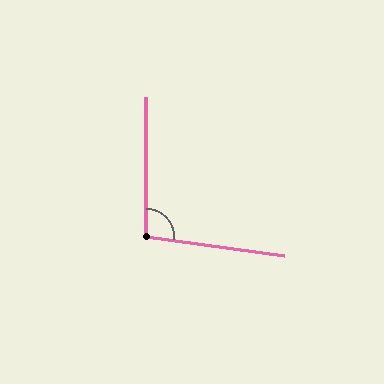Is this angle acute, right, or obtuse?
It is obtuse.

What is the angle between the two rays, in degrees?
Approximately 98 degrees.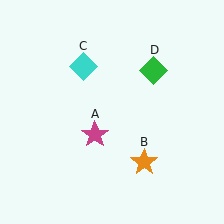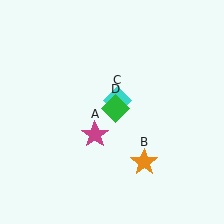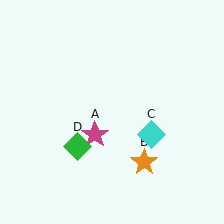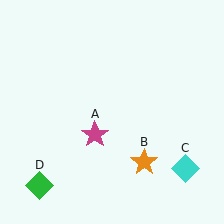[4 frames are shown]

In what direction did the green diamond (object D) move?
The green diamond (object D) moved down and to the left.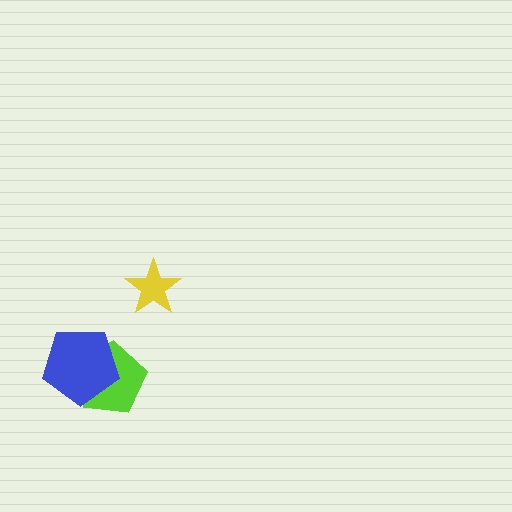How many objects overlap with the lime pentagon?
1 object overlaps with the lime pentagon.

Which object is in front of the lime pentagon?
The blue pentagon is in front of the lime pentagon.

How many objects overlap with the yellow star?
0 objects overlap with the yellow star.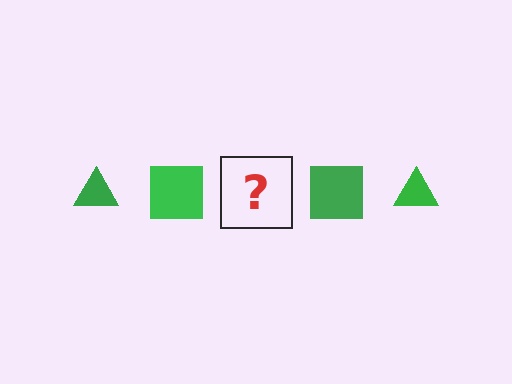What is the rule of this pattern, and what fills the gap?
The rule is that the pattern cycles through triangle, square shapes in green. The gap should be filled with a green triangle.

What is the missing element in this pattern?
The missing element is a green triangle.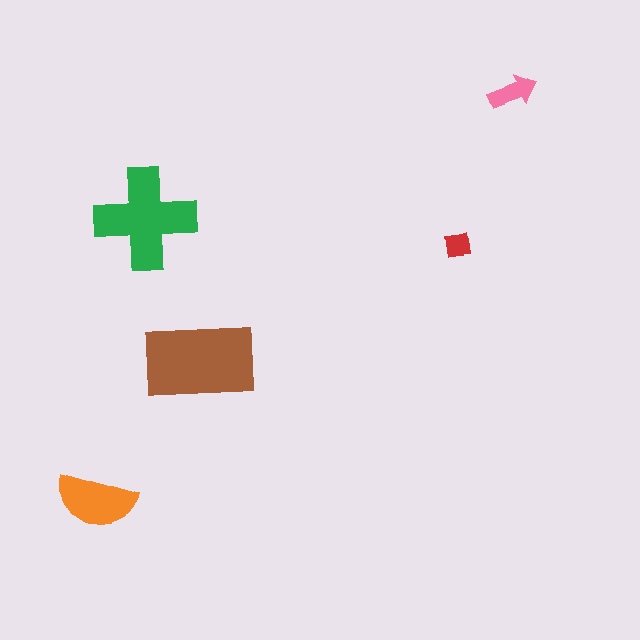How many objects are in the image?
There are 5 objects in the image.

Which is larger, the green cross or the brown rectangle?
The brown rectangle.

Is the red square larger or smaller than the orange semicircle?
Smaller.